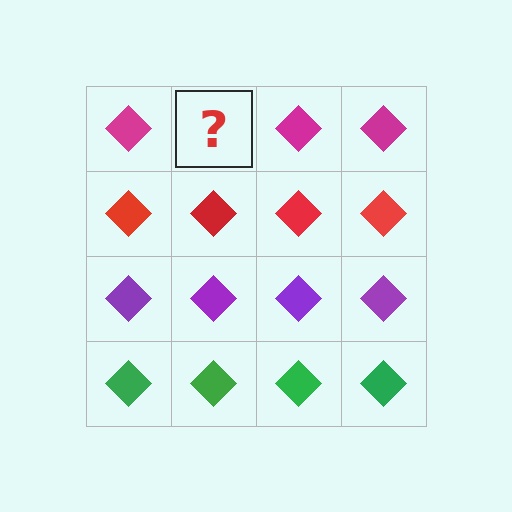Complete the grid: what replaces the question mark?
The question mark should be replaced with a magenta diamond.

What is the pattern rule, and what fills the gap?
The rule is that each row has a consistent color. The gap should be filled with a magenta diamond.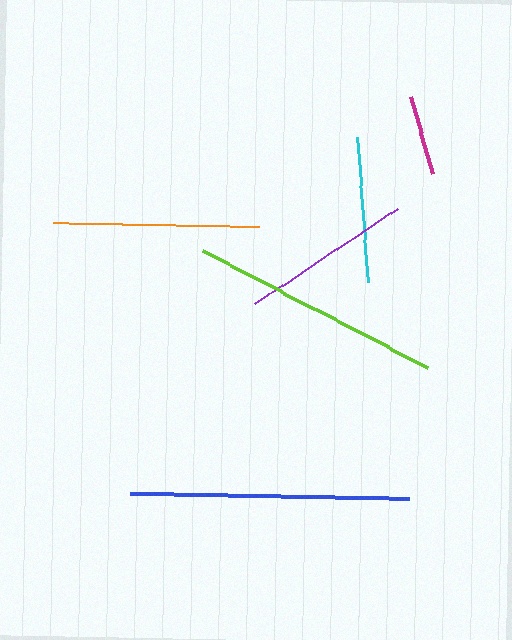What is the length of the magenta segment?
The magenta segment is approximately 80 pixels long.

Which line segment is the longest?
The blue line is the longest at approximately 279 pixels.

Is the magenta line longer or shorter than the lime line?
The lime line is longer than the magenta line.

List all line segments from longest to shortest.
From longest to shortest: blue, lime, orange, purple, cyan, magenta.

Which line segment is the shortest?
The magenta line is the shortest at approximately 80 pixels.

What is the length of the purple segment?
The purple segment is approximately 172 pixels long.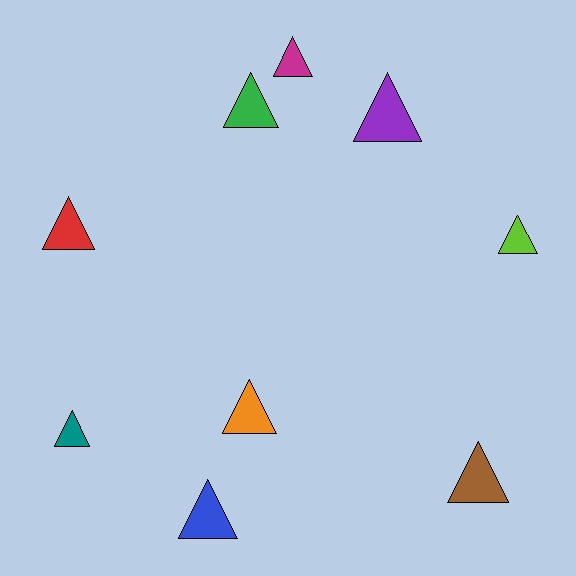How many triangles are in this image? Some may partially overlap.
There are 9 triangles.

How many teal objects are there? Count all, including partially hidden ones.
There is 1 teal object.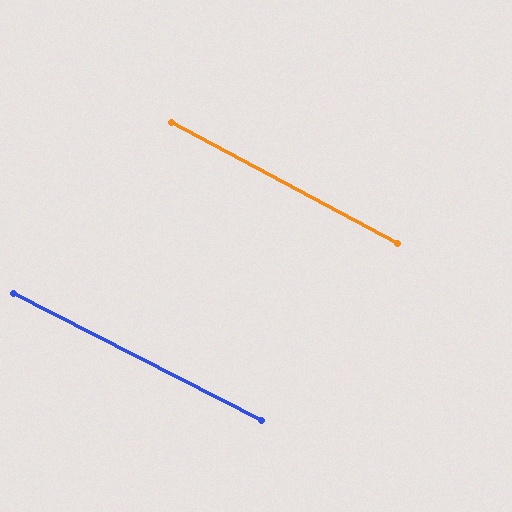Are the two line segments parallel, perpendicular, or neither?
Parallel — their directions differ by only 1.3°.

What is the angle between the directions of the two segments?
Approximately 1 degree.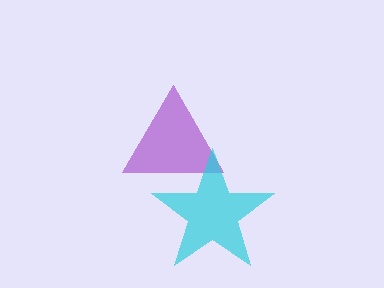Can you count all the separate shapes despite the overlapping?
Yes, there are 2 separate shapes.